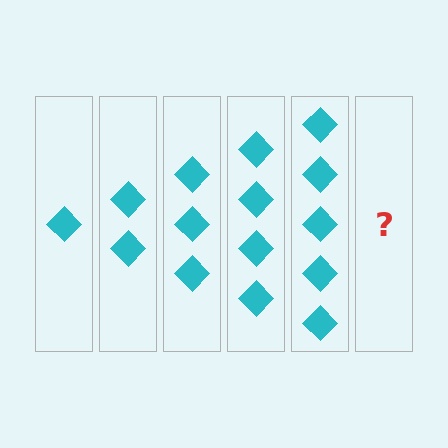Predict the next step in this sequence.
The next step is 6 diamonds.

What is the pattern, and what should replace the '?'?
The pattern is that each step adds one more diamond. The '?' should be 6 diamonds.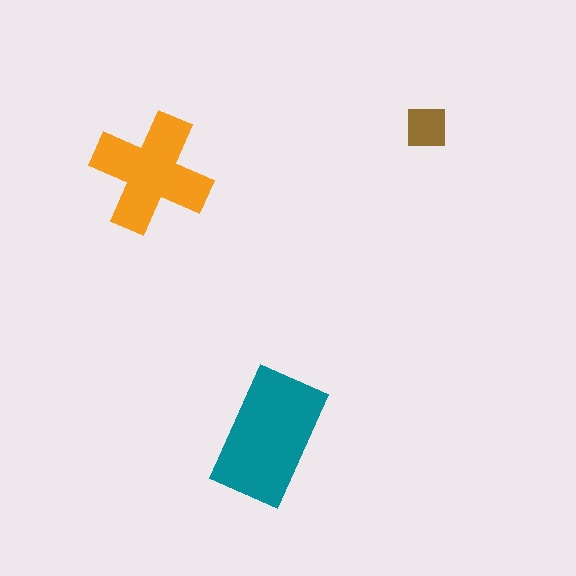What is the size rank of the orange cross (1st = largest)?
2nd.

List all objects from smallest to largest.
The brown square, the orange cross, the teal rectangle.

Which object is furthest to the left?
The orange cross is leftmost.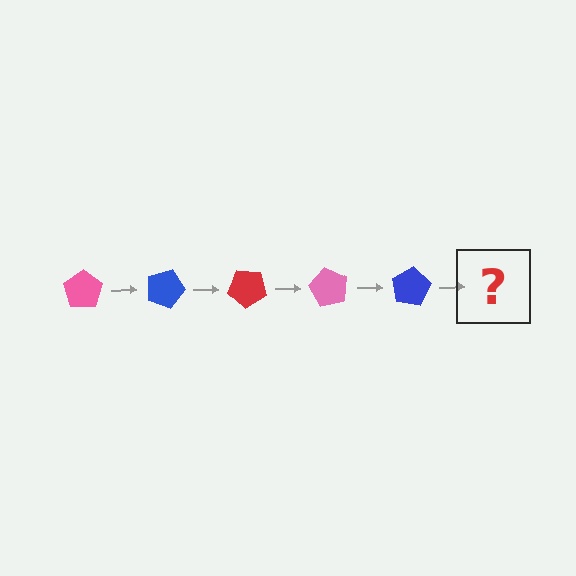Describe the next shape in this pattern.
It should be a red pentagon, rotated 100 degrees from the start.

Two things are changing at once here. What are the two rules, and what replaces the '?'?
The two rules are that it rotates 20 degrees each step and the color cycles through pink, blue, and red. The '?' should be a red pentagon, rotated 100 degrees from the start.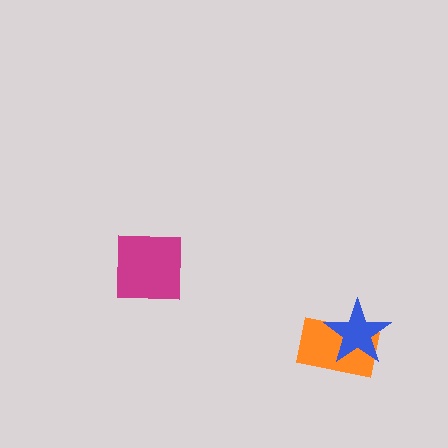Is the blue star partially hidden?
No, no other shape covers it.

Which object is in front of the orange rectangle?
The blue star is in front of the orange rectangle.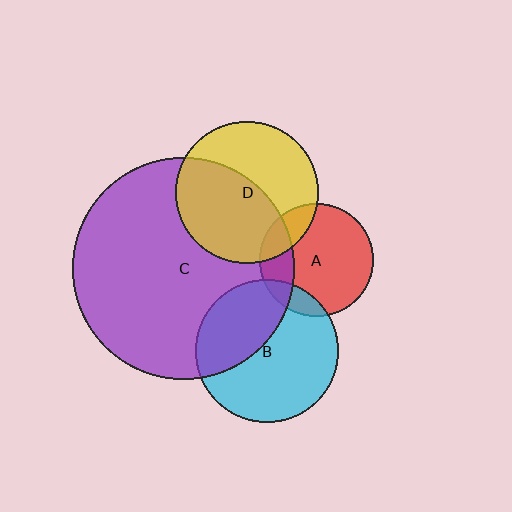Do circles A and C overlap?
Yes.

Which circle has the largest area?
Circle C (purple).